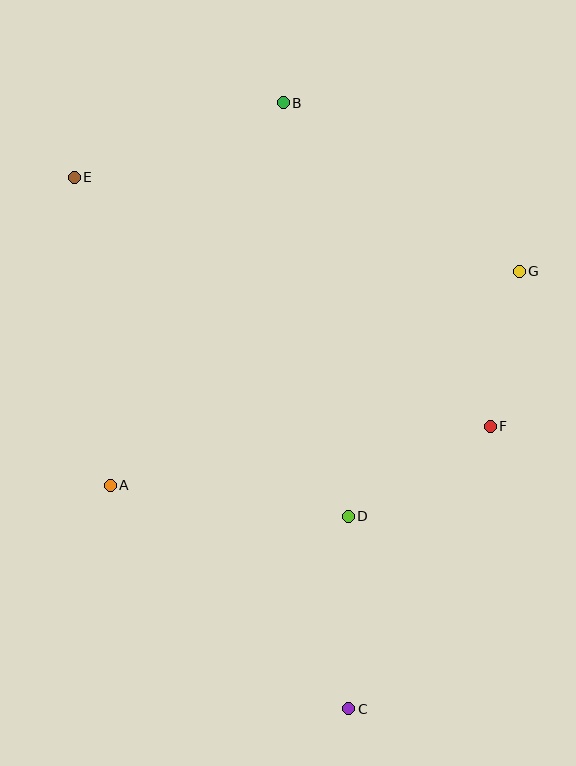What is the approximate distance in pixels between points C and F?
The distance between C and F is approximately 316 pixels.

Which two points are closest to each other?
Points F and G are closest to each other.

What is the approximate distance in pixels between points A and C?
The distance between A and C is approximately 327 pixels.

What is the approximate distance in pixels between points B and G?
The distance between B and G is approximately 290 pixels.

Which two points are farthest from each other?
Points B and C are farthest from each other.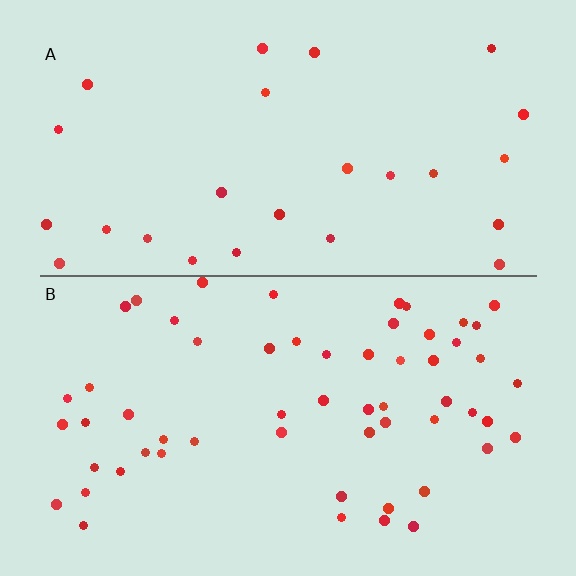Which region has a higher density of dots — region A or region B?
B (the bottom).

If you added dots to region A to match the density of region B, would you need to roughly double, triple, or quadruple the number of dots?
Approximately double.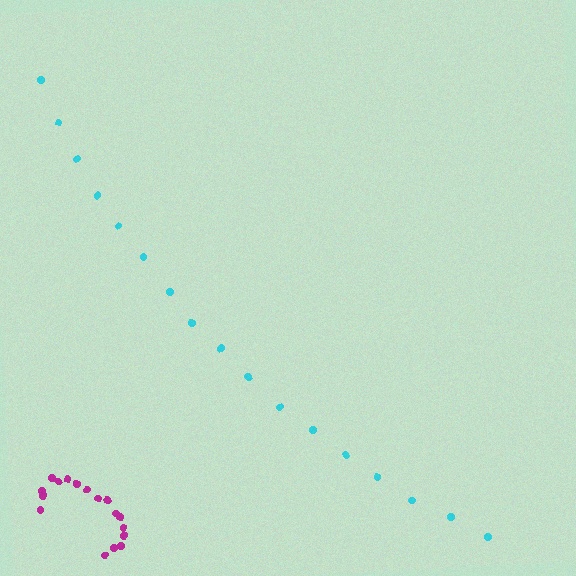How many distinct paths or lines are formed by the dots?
There are 2 distinct paths.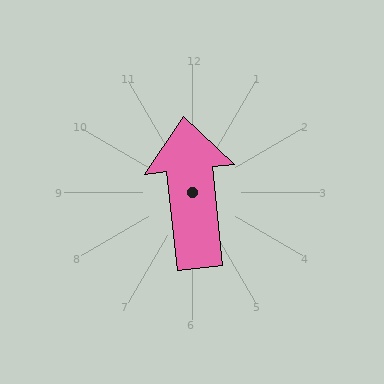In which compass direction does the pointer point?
North.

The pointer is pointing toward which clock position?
Roughly 12 o'clock.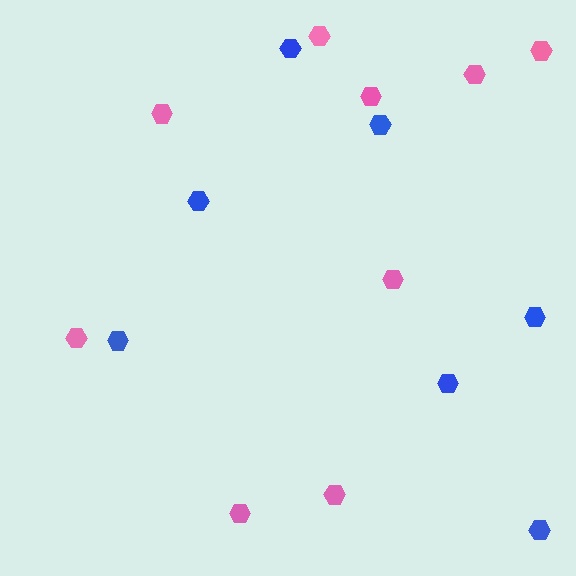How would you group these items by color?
There are 2 groups: one group of pink hexagons (9) and one group of blue hexagons (7).